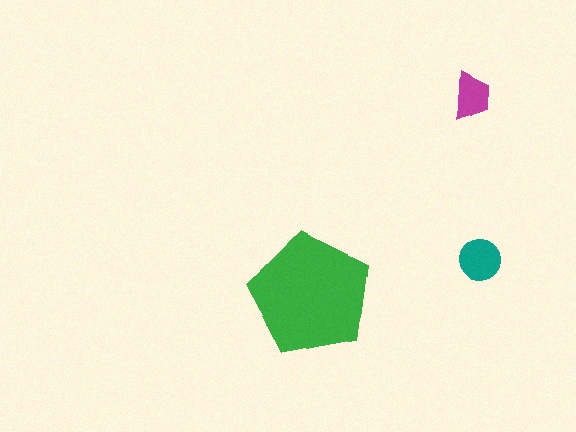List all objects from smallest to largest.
The magenta trapezoid, the teal circle, the green pentagon.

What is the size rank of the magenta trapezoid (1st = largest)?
3rd.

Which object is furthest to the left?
The green pentagon is leftmost.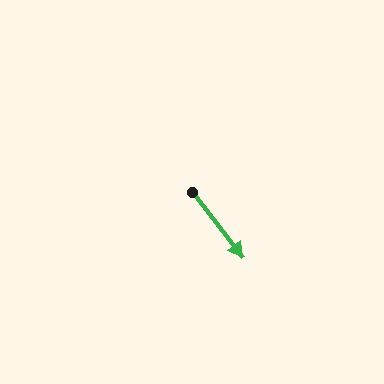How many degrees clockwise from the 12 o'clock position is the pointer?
Approximately 142 degrees.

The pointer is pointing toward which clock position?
Roughly 5 o'clock.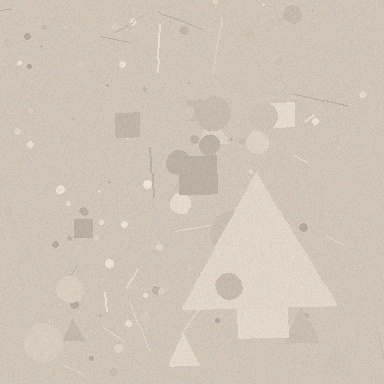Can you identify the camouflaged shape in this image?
The camouflaged shape is a triangle.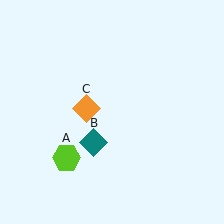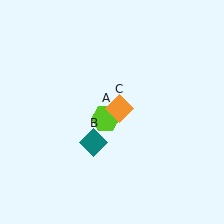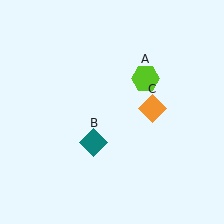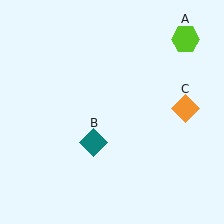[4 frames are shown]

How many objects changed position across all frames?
2 objects changed position: lime hexagon (object A), orange diamond (object C).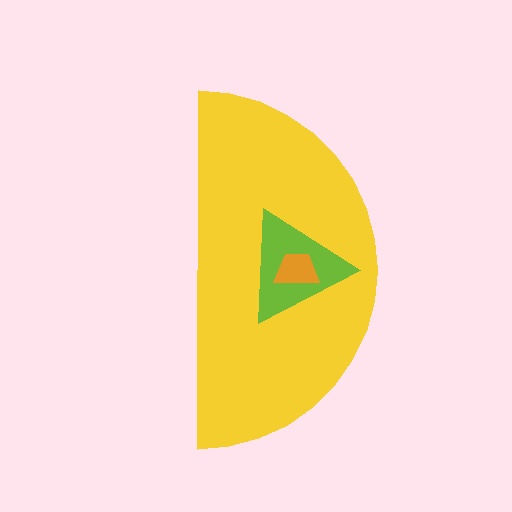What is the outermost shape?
The yellow semicircle.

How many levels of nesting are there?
3.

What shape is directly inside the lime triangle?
The orange trapezoid.